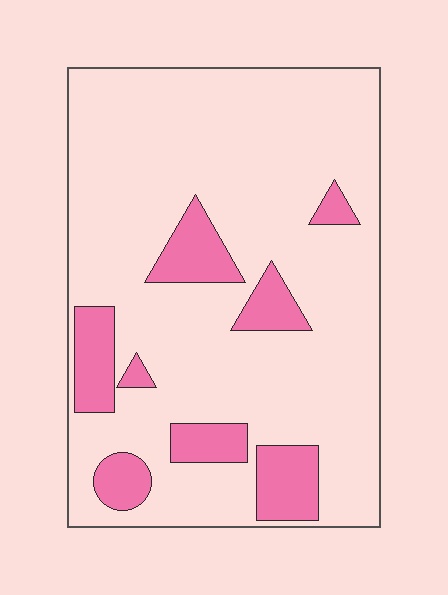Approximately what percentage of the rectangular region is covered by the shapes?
Approximately 15%.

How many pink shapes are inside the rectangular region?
8.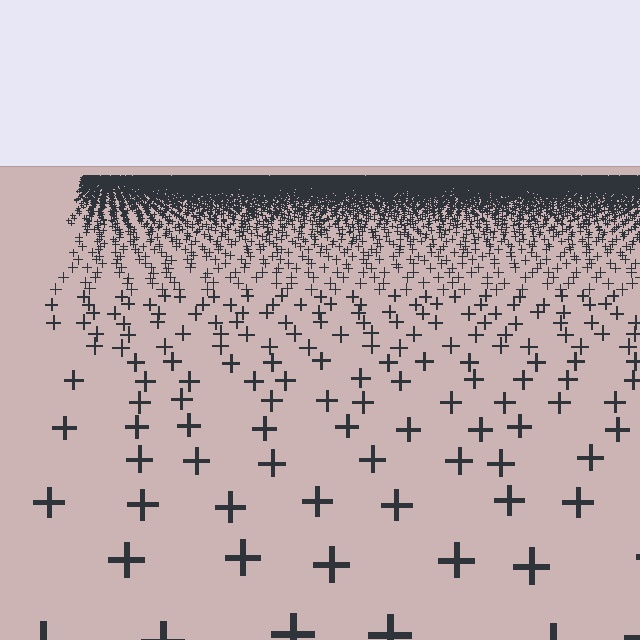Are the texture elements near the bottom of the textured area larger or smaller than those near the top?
Larger. Near the bottom, elements are closer to the viewer and appear at a bigger on-screen size.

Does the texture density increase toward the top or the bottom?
Density increases toward the top.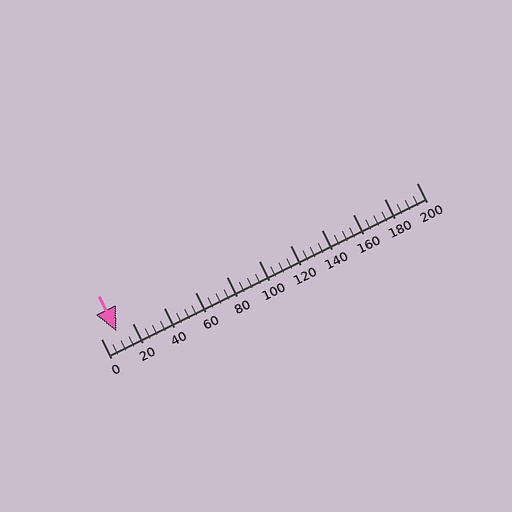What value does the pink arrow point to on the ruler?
The pink arrow points to approximately 10.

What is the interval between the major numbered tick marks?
The major tick marks are spaced 20 units apart.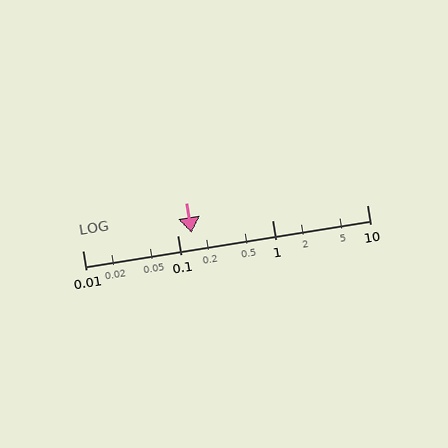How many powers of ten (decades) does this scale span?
The scale spans 3 decades, from 0.01 to 10.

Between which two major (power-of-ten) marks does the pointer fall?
The pointer is between 0.1 and 1.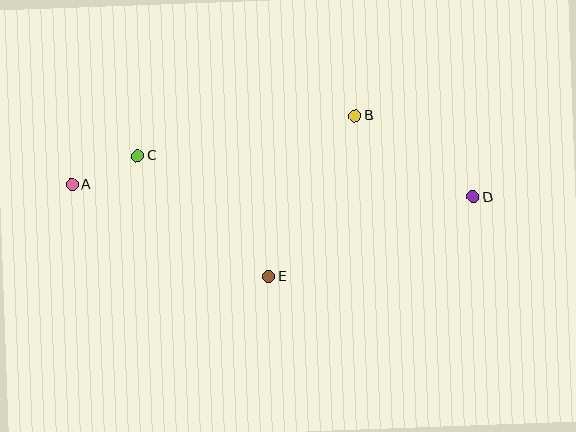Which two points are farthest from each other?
Points A and D are farthest from each other.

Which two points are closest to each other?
Points A and C are closest to each other.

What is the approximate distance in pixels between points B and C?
The distance between B and C is approximately 222 pixels.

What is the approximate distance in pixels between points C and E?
The distance between C and E is approximately 179 pixels.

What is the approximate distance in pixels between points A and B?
The distance between A and B is approximately 292 pixels.